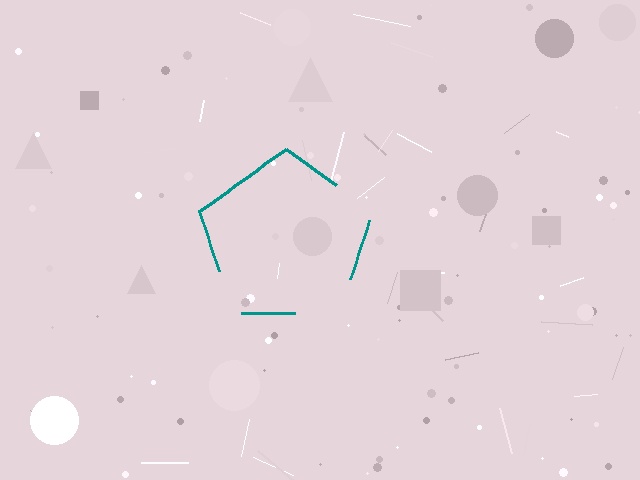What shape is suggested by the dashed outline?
The dashed outline suggests a pentagon.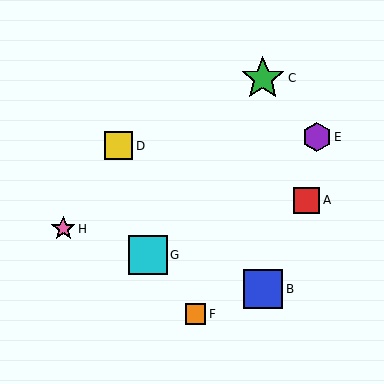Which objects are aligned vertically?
Objects B, C are aligned vertically.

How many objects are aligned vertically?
2 objects (B, C) are aligned vertically.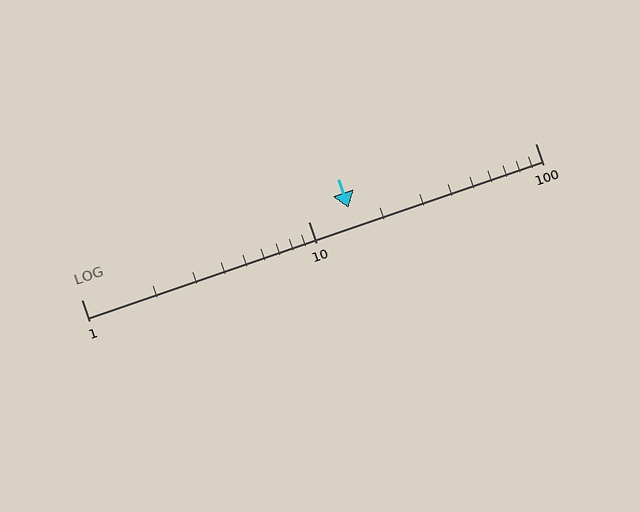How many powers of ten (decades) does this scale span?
The scale spans 2 decades, from 1 to 100.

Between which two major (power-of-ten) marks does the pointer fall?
The pointer is between 10 and 100.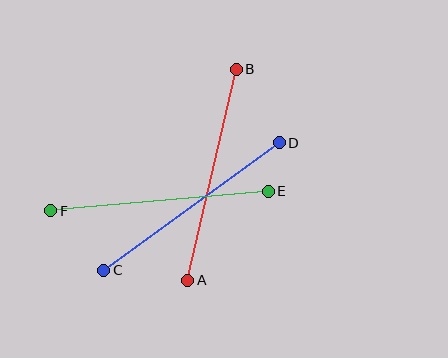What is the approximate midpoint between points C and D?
The midpoint is at approximately (191, 207) pixels.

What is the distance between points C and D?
The distance is approximately 217 pixels.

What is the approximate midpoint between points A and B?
The midpoint is at approximately (212, 175) pixels.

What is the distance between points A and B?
The distance is approximately 217 pixels.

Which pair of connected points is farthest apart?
Points E and F are farthest apart.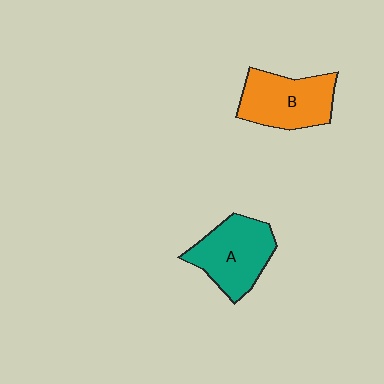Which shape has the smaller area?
Shape B (orange).